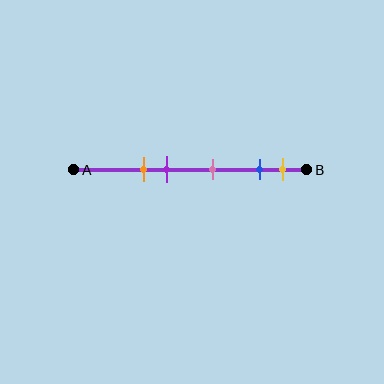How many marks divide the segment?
There are 5 marks dividing the segment.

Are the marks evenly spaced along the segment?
No, the marks are not evenly spaced.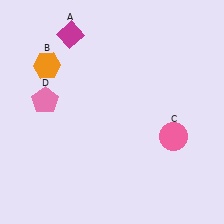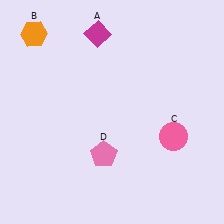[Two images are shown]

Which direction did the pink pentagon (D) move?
The pink pentagon (D) moved right.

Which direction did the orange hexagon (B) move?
The orange hexagon (B) moved up.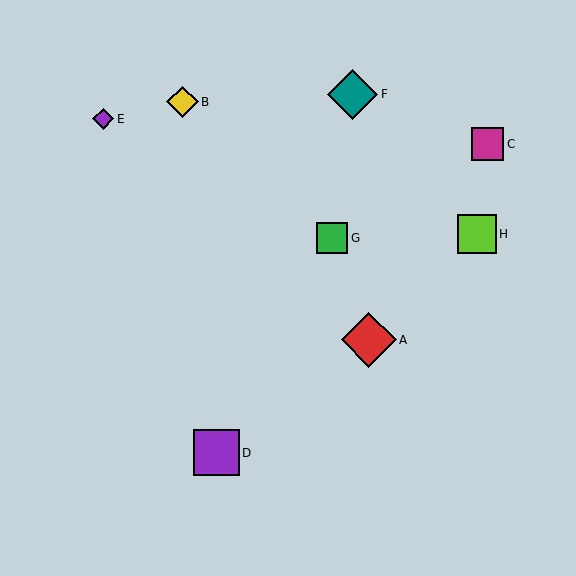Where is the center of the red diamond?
The center of the red diamond is at (369, 340).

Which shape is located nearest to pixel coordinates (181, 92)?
The yellow diamond (labeled B) at (182, 102) is nearest to that location.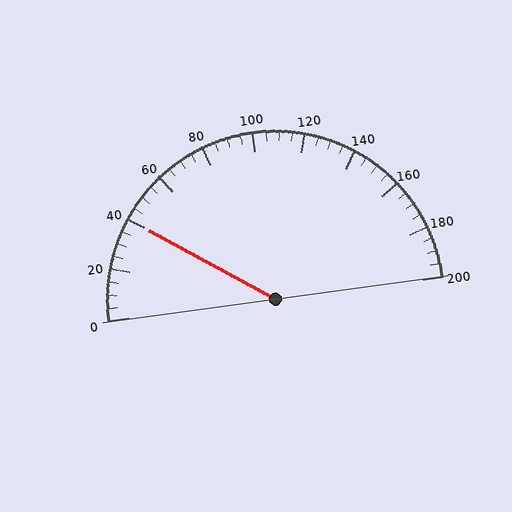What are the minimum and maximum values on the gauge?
The gauge ranges from 0 to 200.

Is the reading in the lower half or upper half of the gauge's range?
The reading is in the lower half of the range (0 to 200).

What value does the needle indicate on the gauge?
The needle indicates approximately 40.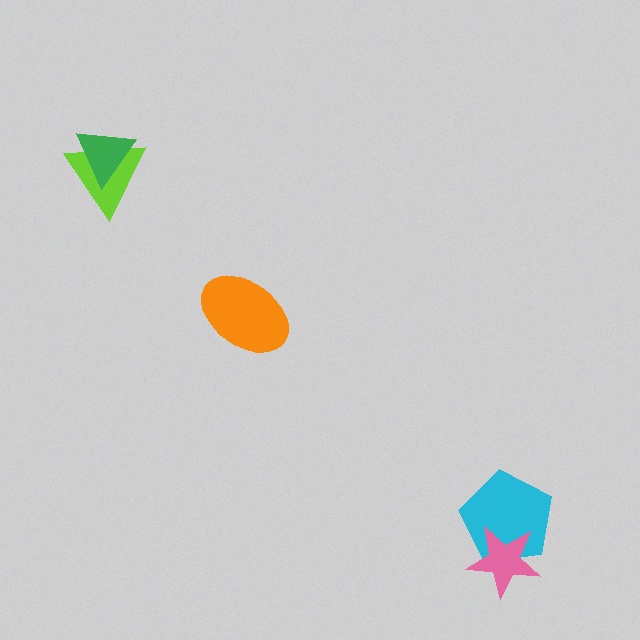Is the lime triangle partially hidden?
Yes, it is partially covered by another shape.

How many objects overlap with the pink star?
1 object overlaps with the pink star.